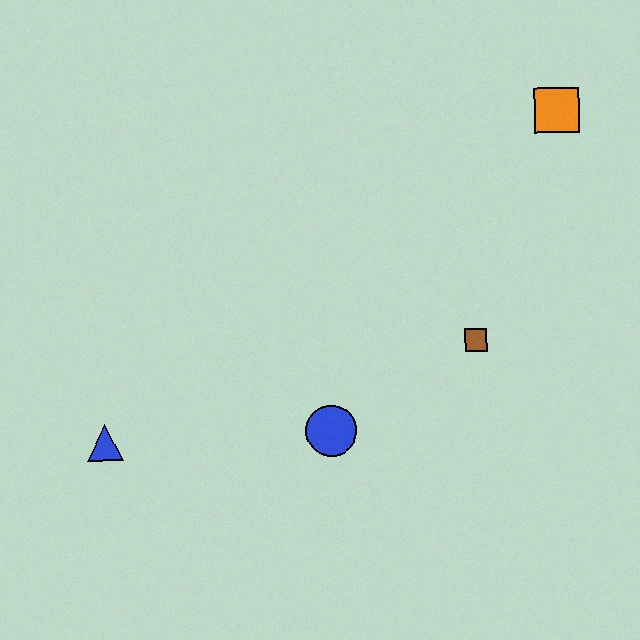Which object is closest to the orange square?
The brown square is closest to the orange square.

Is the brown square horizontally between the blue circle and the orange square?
Yes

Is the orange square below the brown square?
No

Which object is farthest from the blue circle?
The orange square is farthest from the blue circle.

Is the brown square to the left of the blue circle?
No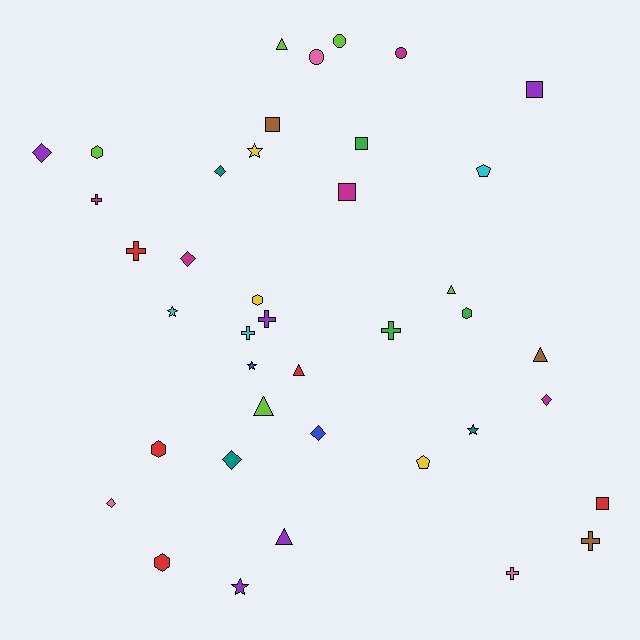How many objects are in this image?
There are 40 objects.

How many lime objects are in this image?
There are 5 lime objects.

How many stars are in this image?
There are 5 stars.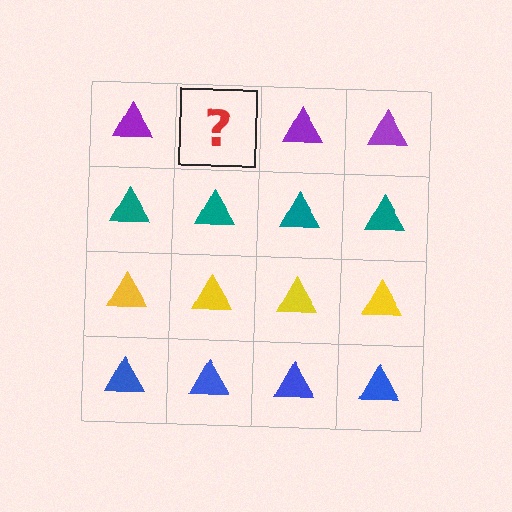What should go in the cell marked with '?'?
The missing cell should contain a purple triangle.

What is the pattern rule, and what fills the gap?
The rule is that each row has a consistent color. The gap should be filled with a purple triangle.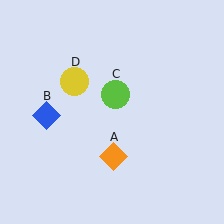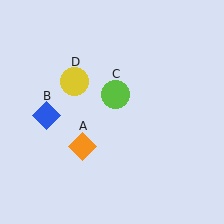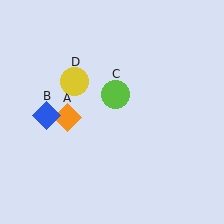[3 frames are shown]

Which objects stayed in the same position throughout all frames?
Blue diamond (object B) and lime circle (object C) and yellow circle (object D) remained stationary.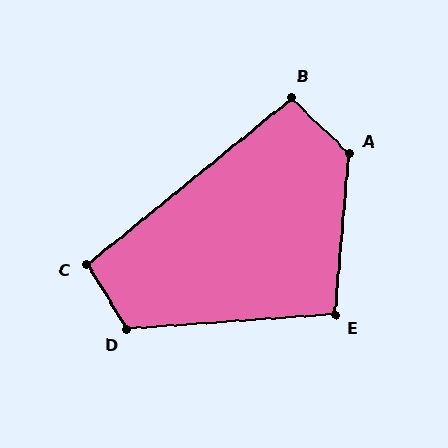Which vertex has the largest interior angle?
A, at approximately 129 degrees.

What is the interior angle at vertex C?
Approximately 97 degrees (obtuse).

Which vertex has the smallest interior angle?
B, at approximately 96 degrees.